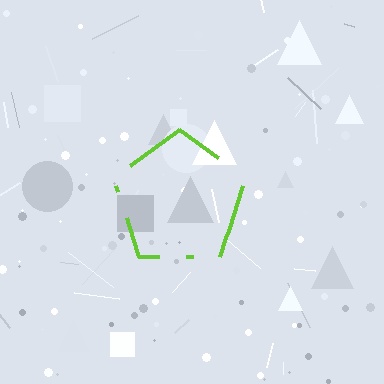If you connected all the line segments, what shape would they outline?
They would outline a pentagon.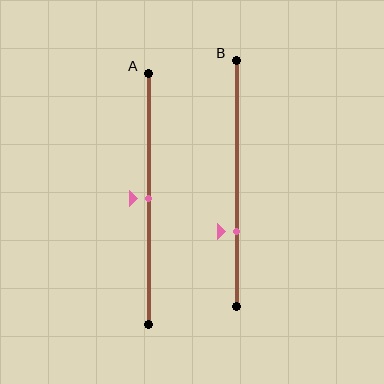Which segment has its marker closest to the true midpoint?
Segment A has its marker closest to the true midpoint.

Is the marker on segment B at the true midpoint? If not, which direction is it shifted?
No, the marker on segment B is shifted downward by about 20% of the segment length.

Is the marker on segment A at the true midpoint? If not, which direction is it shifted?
Yes, the marker on segment A is at the true midpoint.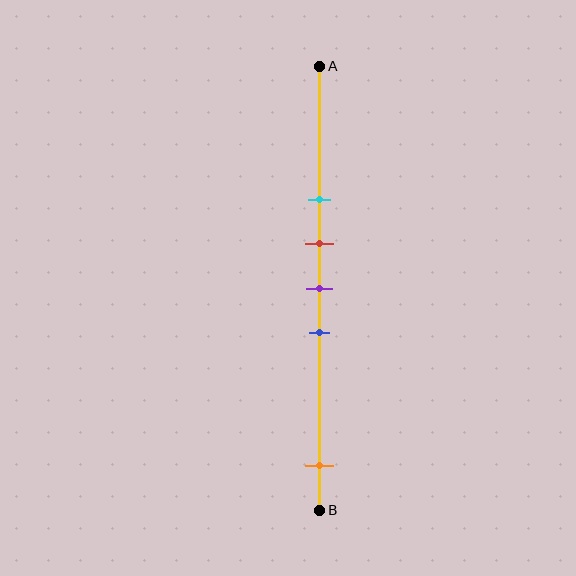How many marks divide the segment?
There are 5 marks dividing the segment.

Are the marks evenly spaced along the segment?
No, the marks are not evenly spaced.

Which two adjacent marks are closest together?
The red and purple marks are the closest adjacent pair.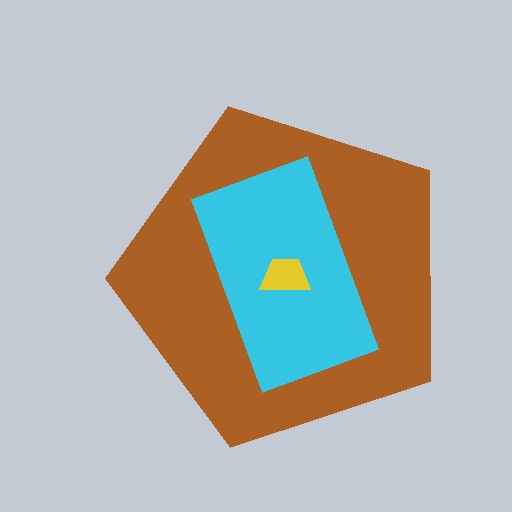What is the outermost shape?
The brown pentagon.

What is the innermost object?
The yellow trapezoid.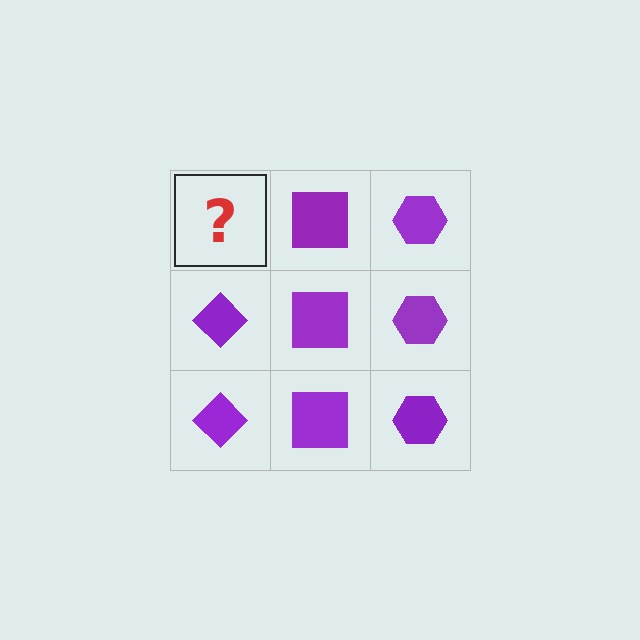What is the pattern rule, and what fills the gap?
The rule is that each column has a consistent shape. The gap should be filled with a purple diamond.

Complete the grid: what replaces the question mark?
The question mark should be replaced with a purple diamond.